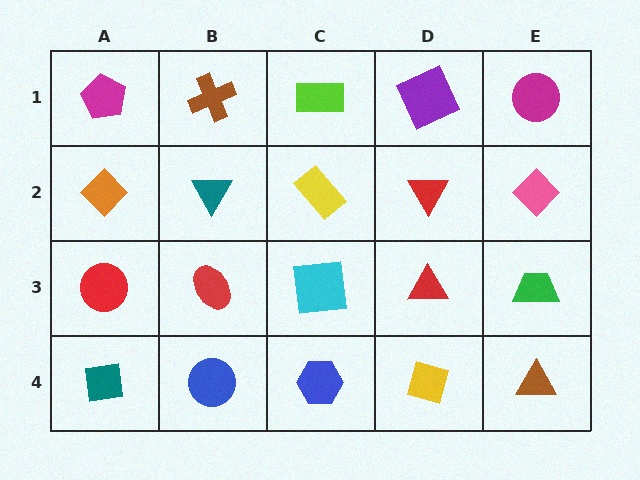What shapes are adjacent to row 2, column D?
A purple square (row 1, column D), a red triangle (row 3, column D), a yellow rectangle (row 2, column C), a pink diamond (row 2, column E).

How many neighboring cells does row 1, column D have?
3.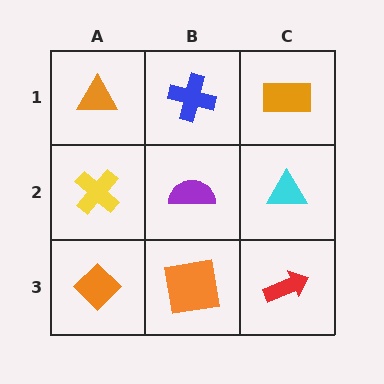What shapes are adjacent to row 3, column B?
A purple semicircle (row 2, column B), an orange diamond (row 3, column A), a red arrow (row 3, column C).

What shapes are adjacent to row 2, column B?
A blue cross (row 1, column B), an orange square (row 3, column B), a yellow cross (row 2, column A), a cyan triangle (row 2, column C).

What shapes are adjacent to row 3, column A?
A yellow cross (row 2, column A), an orange square (row 3, column B).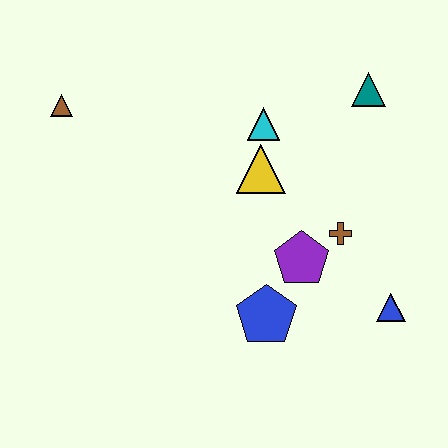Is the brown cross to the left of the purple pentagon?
No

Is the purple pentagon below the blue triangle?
No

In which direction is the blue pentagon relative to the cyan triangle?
The blue pentagon is below the cyan triangle.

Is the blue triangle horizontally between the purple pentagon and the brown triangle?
No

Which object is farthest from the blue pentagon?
The brown triangle is farthest from the blue pentagon.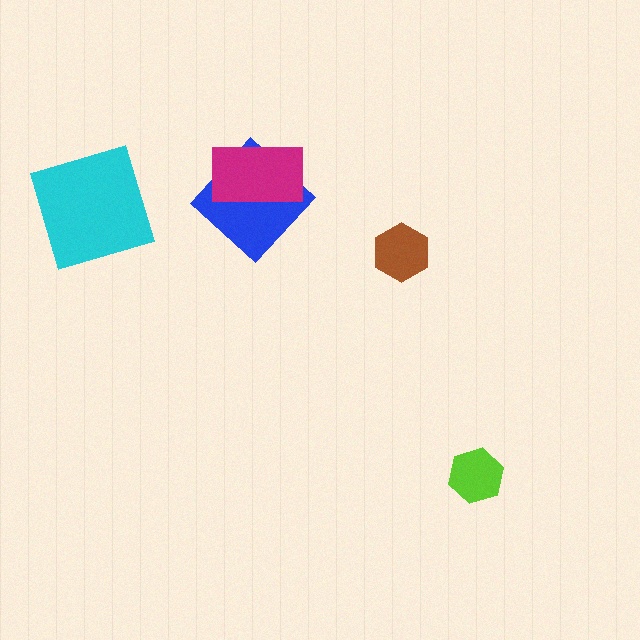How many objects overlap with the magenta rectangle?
1 object overlaps with the magenta rectangle.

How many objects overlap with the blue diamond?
1 object overlaps with the blue diamond.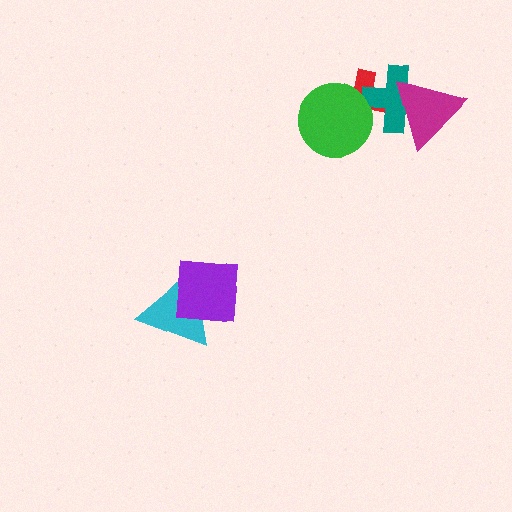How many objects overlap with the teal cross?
2 objects overlap with the teal cross.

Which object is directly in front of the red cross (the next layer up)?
The teal cross is directly in front of the red cross.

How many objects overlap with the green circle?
1 object overlaps with the green circle.